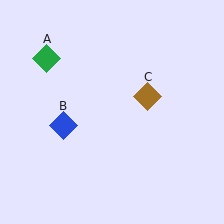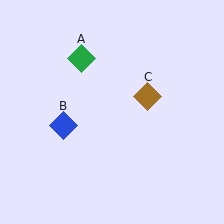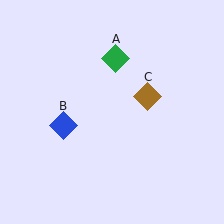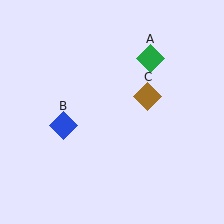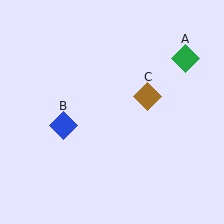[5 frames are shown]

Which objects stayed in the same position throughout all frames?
Blue diamond (object B) and brown diamond (object C) remained stationary.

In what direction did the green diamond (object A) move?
The green diamond (object A) moved right.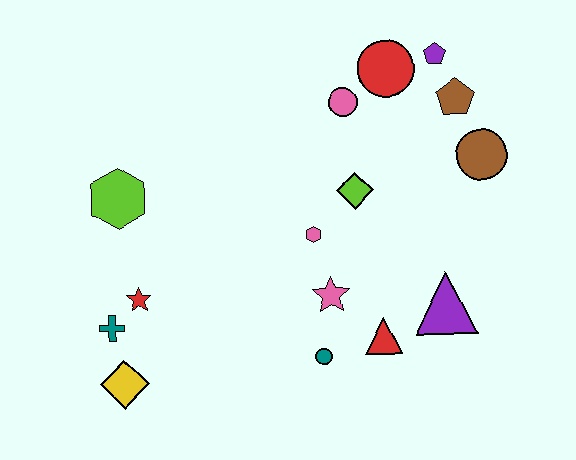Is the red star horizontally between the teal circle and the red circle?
No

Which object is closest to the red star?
The teal cross is closest to the red star.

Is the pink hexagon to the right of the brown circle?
No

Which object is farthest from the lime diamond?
The yellow diamond is farthest from the lime diamond.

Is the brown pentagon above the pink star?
Yes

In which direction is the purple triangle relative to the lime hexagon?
The purple triangle is to the right of the lime hexagon.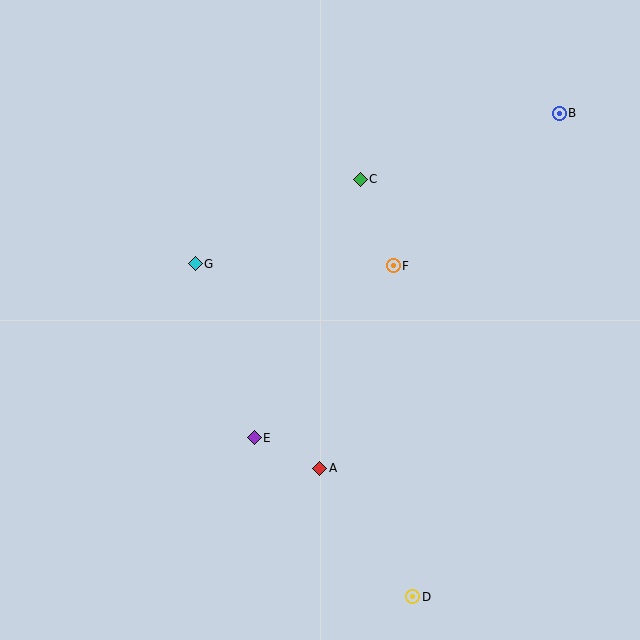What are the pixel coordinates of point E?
Point E is at (254, 438).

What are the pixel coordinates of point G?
Point G is at (195, 264).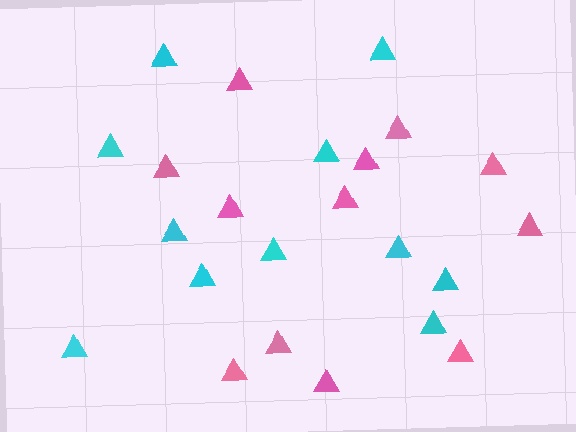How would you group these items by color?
There are 2 groups: one group of pink triangles (12) and one group of cyan triangles (11).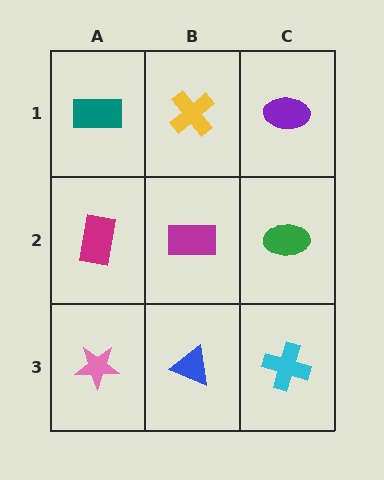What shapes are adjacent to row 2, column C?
A purple ellipse (row 1, column C), a cyan cross (row 3, column C), a magenta rectangle (row 2, column B).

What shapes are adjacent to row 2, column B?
A yellow cross (row 1, column B), a blue triangle (row 3, column B), a magenta rectangle (row 2, column A), a green ellipse (row 2, column C).